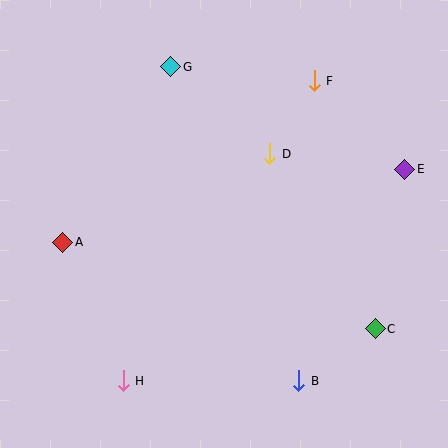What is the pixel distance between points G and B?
The distance between G and B is 339 pixels.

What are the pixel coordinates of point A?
Point A is at (63, 242).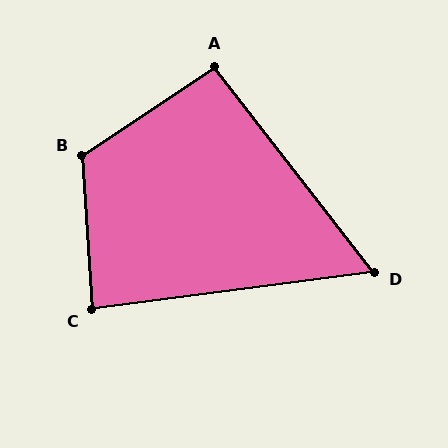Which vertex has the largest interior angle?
B, at approximately 120 degrees.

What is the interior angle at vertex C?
Approximately 86 degrees (approximately right).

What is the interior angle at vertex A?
Approximately 94 degrees (approximately right).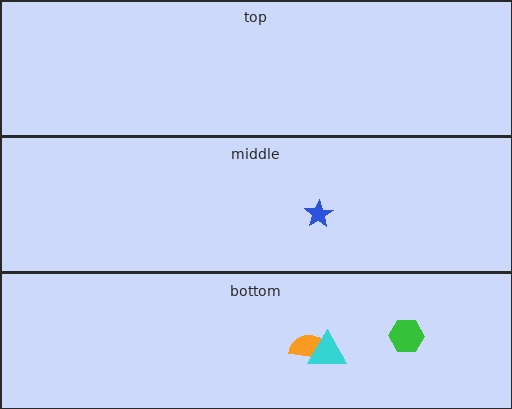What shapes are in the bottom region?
The orange semicircle, the green hexagon, the cyan triangle.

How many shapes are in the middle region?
1.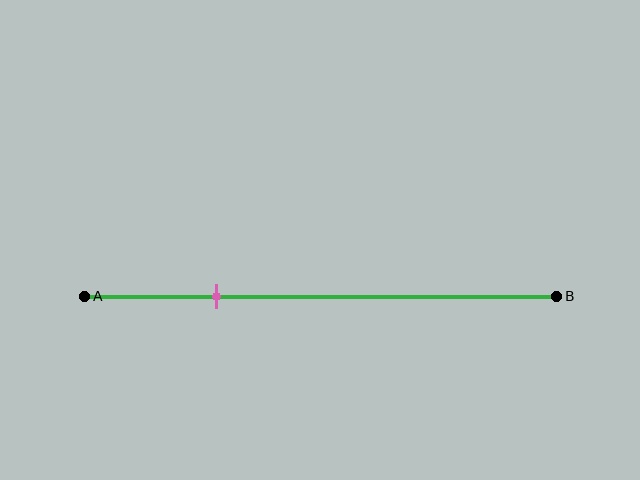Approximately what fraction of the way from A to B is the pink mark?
The pink mark is approximately 30% of the way from A to B.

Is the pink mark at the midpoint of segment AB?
No, the mark is at about 30% from A, not at the 50% midpoint.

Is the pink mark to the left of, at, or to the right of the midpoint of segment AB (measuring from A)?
The pink mark is to the left of the midpoint of segment AB.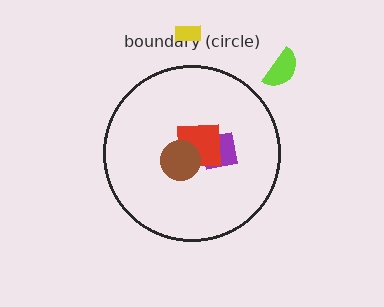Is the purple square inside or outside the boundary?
Inside.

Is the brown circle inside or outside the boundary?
Inside.